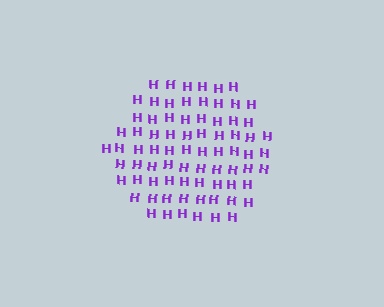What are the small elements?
The small elements are letter H's.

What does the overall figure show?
The overall figure shows a hexagon.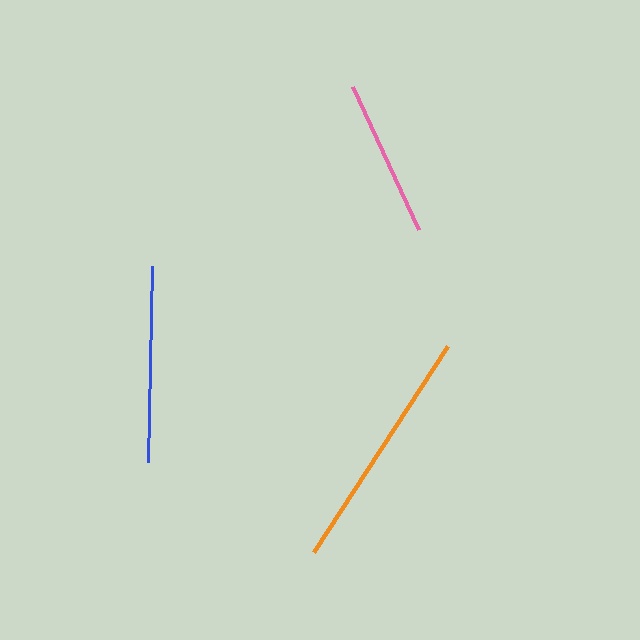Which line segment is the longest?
The orange line is the longest at approximately 246 pixels.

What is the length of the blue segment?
The blue segment is approximately 196 pixels long.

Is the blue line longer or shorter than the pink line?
The blue line is longer than the pink line.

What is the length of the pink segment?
The pink segment is approximately 157 pixels long.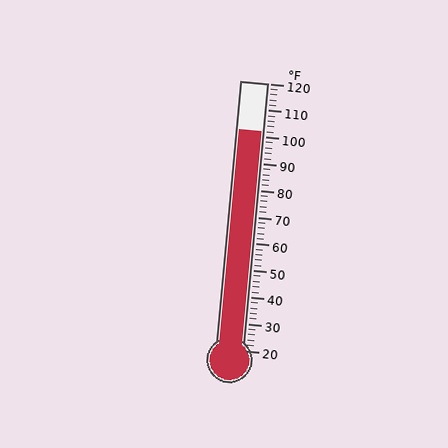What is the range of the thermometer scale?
The thermometer scale ranges from 20°F to 120°F.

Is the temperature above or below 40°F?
The temperature is above 40°F.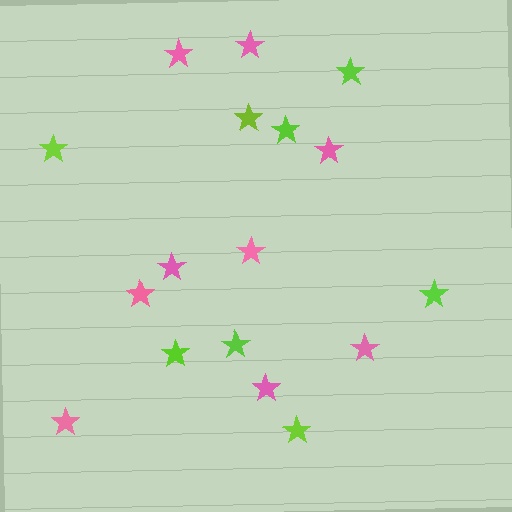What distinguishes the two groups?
There are 2 groups: one group of lime stars (8) and one group of pink stars (9).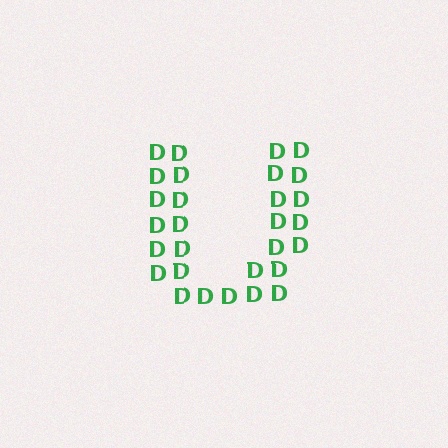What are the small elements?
The small elements are letter D's.